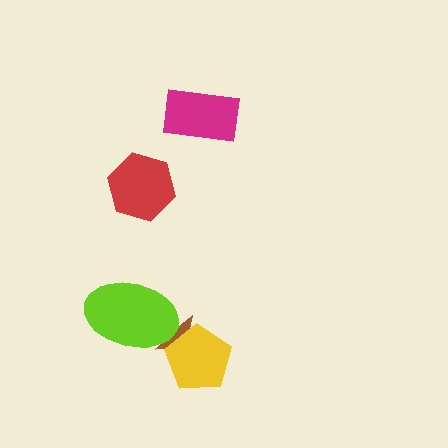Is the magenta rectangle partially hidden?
No, no other shape covers it.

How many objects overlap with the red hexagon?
0 objects overlap with the red hexagon.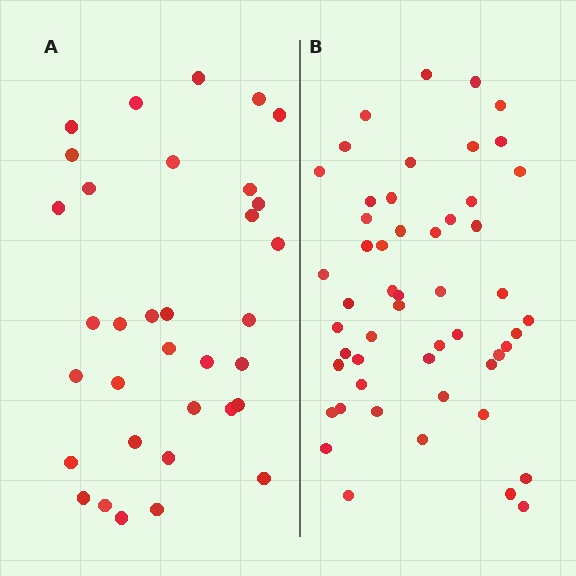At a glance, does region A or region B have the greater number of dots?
Region B (the right region) has more dots.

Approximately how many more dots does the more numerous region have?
Region B has approximately 20 more dots than region A.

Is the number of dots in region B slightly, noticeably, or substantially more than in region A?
Region B has substantially more. The ratio is roughly 1.5 to 1.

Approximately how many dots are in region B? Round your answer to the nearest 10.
About 50 dots. (The exact count is 52, which rounds to 50.)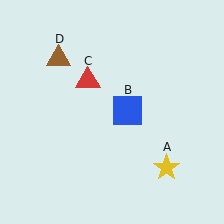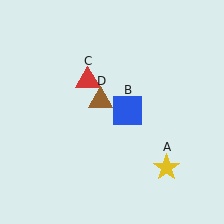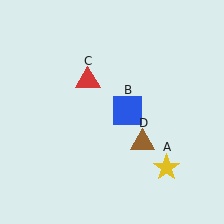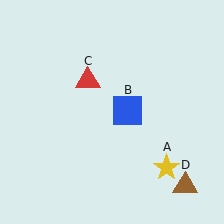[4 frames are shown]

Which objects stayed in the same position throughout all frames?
Yellow star (object A) and blue square (object B) and red triangle (object C) remained stationary.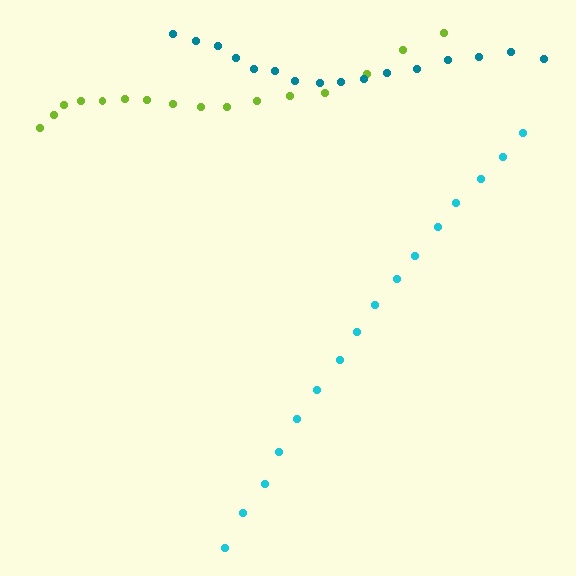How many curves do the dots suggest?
There are 3 distinct paths.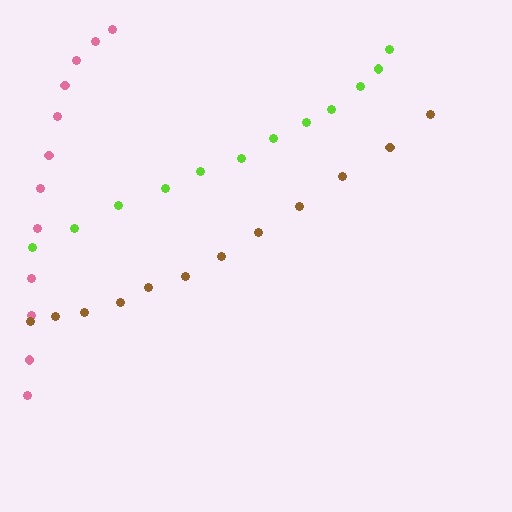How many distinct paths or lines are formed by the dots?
There are 3 distinct paths.